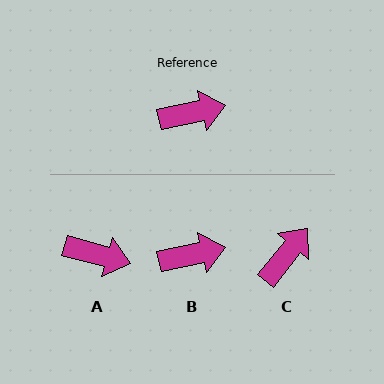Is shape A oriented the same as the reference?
No, it is off by about 28 degrees.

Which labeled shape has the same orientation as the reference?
B.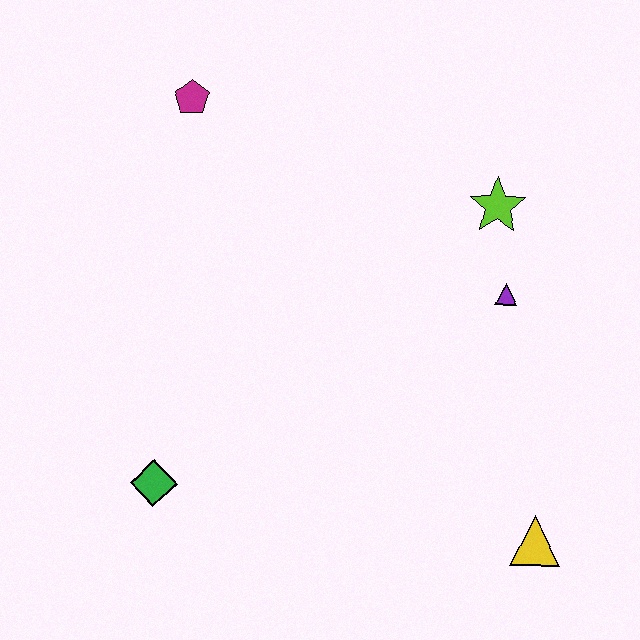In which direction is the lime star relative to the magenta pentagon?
The lime star is to the right of the magenta pentagon.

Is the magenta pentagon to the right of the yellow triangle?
No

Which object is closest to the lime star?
The purple triangle is closest to the lime star.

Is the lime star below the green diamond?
No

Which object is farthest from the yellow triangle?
The magenta pentagon is farthest from the yellow triangle.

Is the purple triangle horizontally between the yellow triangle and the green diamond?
Yes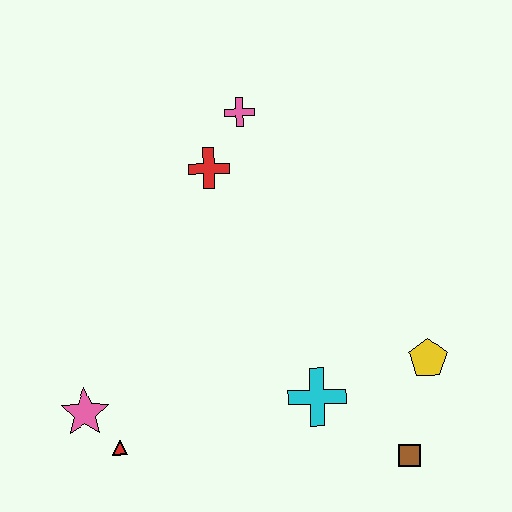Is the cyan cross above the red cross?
No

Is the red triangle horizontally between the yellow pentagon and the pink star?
Yes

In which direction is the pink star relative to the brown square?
The pink star is to the left of the brown square.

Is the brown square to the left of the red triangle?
No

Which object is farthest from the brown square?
The pink cross is farthest from the brown square.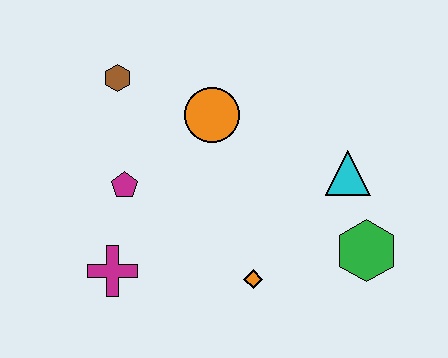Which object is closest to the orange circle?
The brown hexagon is closest to the orange circle.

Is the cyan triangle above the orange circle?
No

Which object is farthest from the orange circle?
The green hexagon is farthest from the orange circle.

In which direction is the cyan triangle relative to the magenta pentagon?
The cyan triangle is to the right of the magenta pentagon.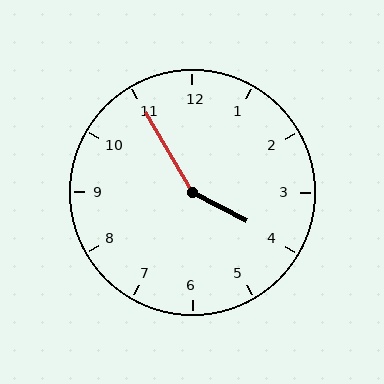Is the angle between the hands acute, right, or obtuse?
It is obtuse.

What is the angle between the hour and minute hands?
Approximately 148 degrees.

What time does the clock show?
3:55.